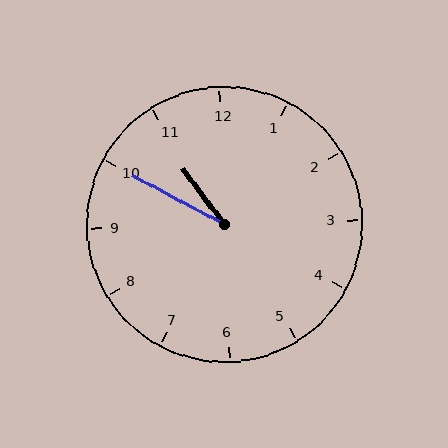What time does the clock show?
10:50.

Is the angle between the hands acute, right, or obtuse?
It is acute.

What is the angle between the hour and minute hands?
Approximately 25 degrees.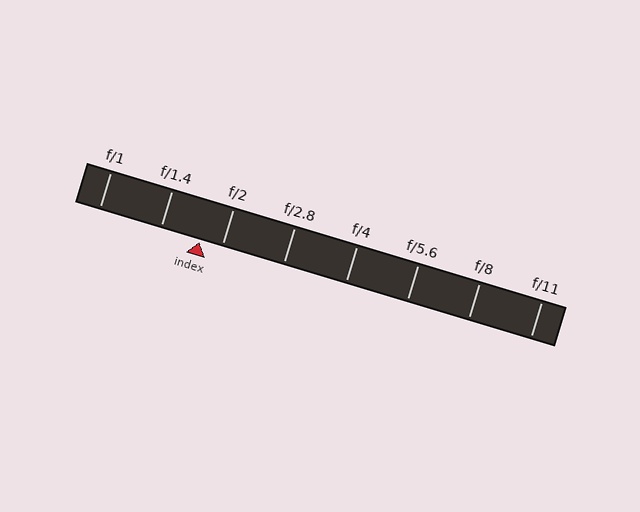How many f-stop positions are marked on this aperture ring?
There are 8 f-stop positions marked.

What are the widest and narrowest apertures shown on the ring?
The widest aperture shown is f/1 and the narrowest is f/11.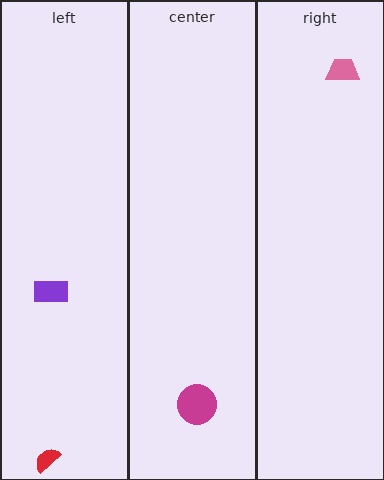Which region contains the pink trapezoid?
The right region.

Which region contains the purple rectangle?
The left region.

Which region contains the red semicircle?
The left region.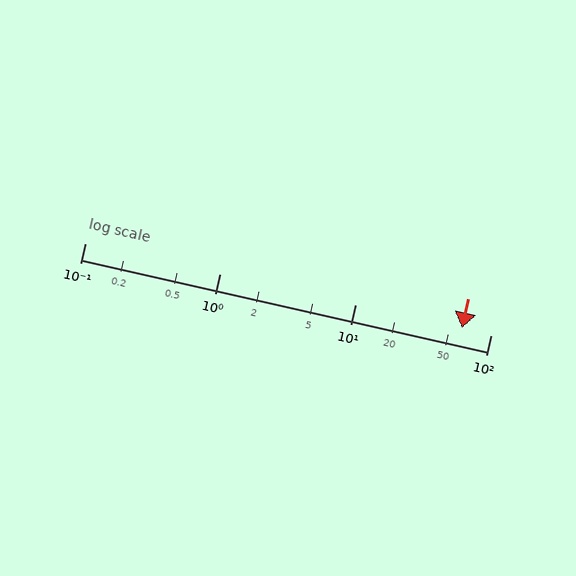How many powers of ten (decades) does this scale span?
The scale spans 3 decades, from 0.1 to 100.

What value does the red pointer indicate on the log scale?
The pointer indicates approximately 61.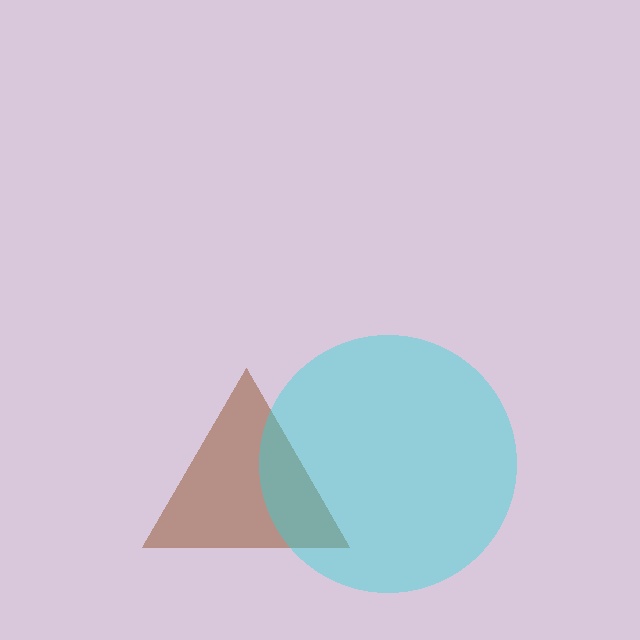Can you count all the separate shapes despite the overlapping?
Yes, there are 2 separate shapes.